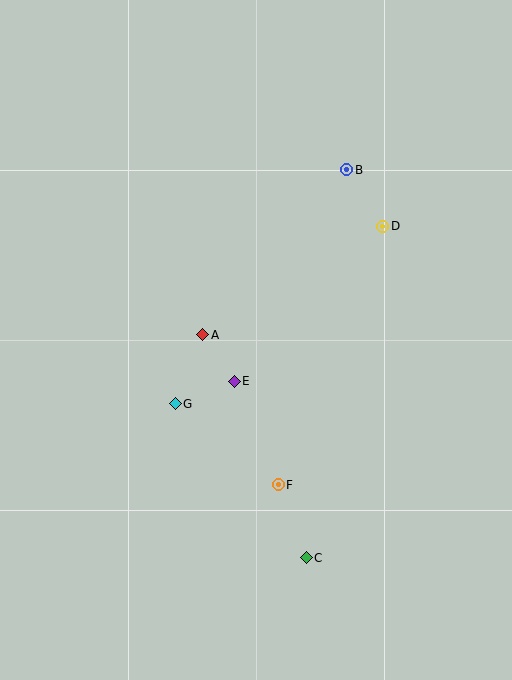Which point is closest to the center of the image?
Point E at (234, 381) is closest to the center.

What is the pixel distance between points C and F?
The distance between C and F is 78 pixels.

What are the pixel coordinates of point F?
Point F is at (278, 485).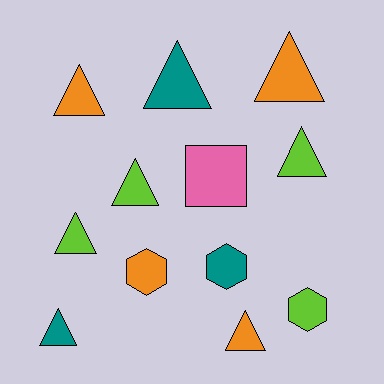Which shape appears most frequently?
Triangle, with 8 objects.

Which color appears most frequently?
Lime, with 4 objects.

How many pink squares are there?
There is 1 pink square.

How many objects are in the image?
There are 12 objects.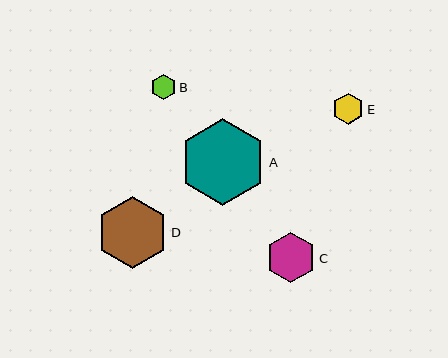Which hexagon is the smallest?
Hexagon B is the smallest with a size of approximately 25 pixels.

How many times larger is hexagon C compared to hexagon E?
Hexagon C is approximately 1.6 times the size of hexagon E.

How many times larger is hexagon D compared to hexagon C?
Hexagon D is approximately 1.4 times the size of hexagon C.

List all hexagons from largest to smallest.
From largest to smallest: A, D, C, E, B.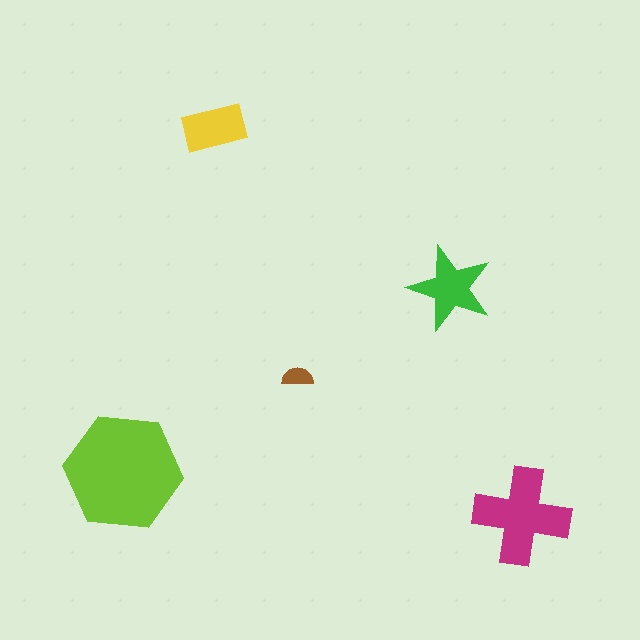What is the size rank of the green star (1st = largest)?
3rd.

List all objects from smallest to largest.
The brown semicircle, the yellow rectangle, the green star, the magenta cross, the lime hexagon.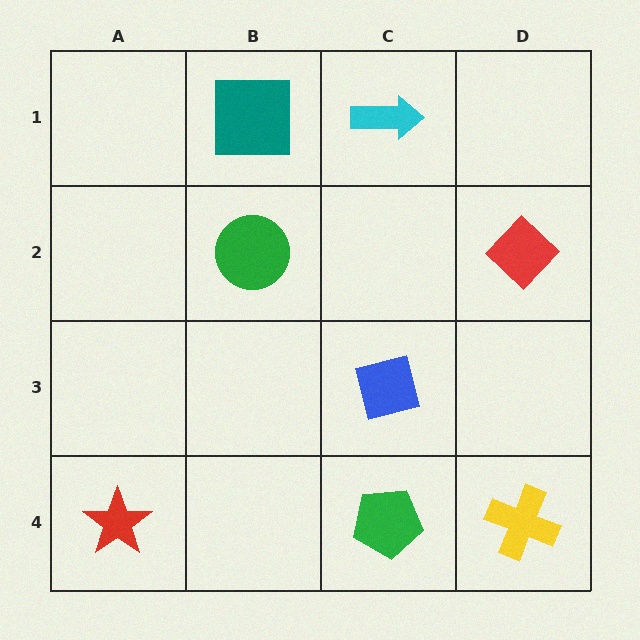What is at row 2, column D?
A red diamond.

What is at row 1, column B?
A teal square.